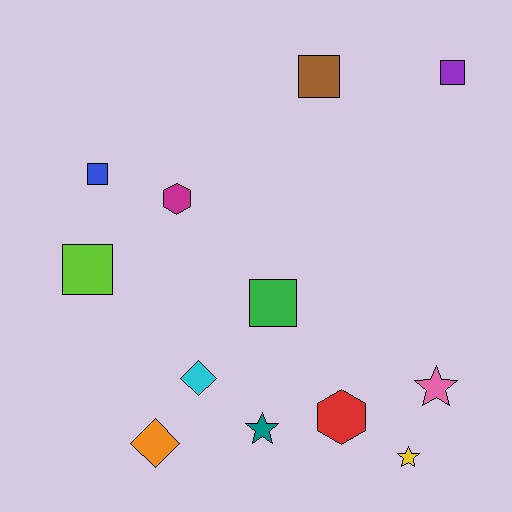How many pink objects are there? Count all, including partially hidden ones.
There is 1 pink object.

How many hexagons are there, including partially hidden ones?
There are 2 hexagons.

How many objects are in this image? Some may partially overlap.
There are 12 objects.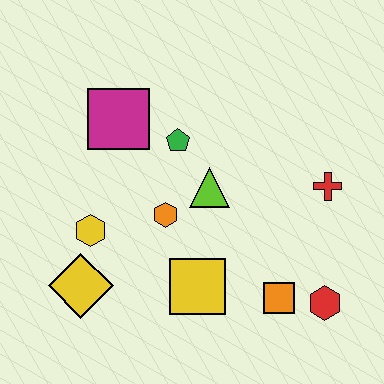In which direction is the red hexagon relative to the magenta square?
The red hexagon is to the right of the magenta square.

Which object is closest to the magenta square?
The green pentagon is closest to the magenta square.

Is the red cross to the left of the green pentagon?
No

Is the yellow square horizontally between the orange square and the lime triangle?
No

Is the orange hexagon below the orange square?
No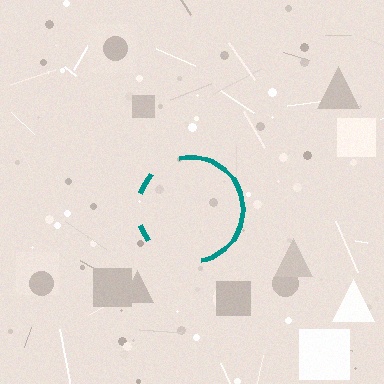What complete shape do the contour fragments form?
The contour fragments form a circle.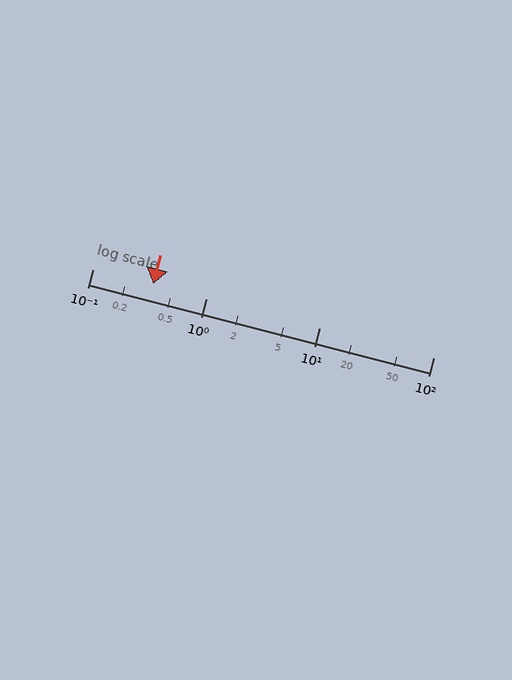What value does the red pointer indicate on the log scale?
The pointer indicates approximately 0.34.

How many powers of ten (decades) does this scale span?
The scale spans 3 decades, from 0.1 to 100.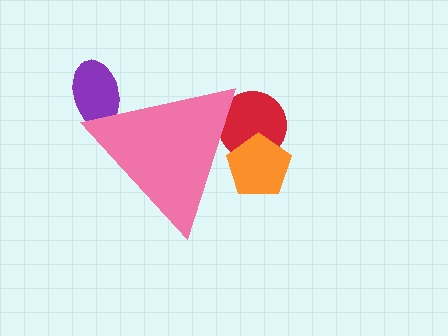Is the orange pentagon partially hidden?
Yes, the orange pentagon is partially hidden behind the pink triangle.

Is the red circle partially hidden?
Yes, the red circle is partially hidden behind the pink triangle.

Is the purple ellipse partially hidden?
Yes, the purple ellipse is partially hidden behind the pink triangle.